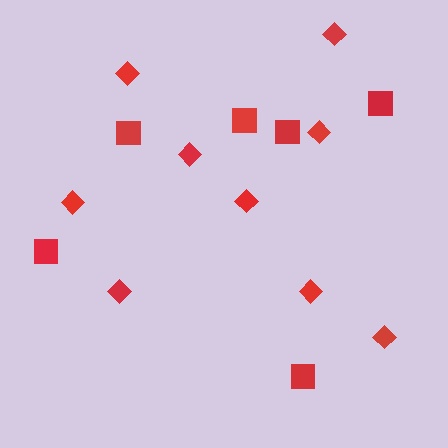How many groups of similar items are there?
There are 2 groups: one group of diamonds (9) and one group of squares (6).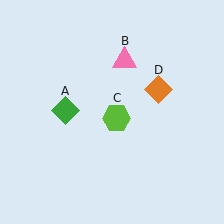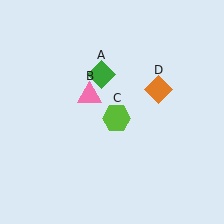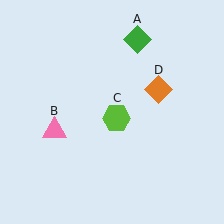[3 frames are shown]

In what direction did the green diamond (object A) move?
The green diamond (object A) moved up and to the right.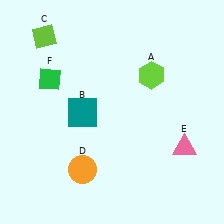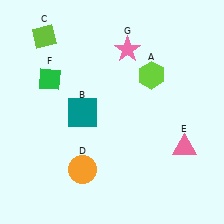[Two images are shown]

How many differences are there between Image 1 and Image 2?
There is 1 difference between the two images.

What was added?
A pink star (G) was added in Image 2.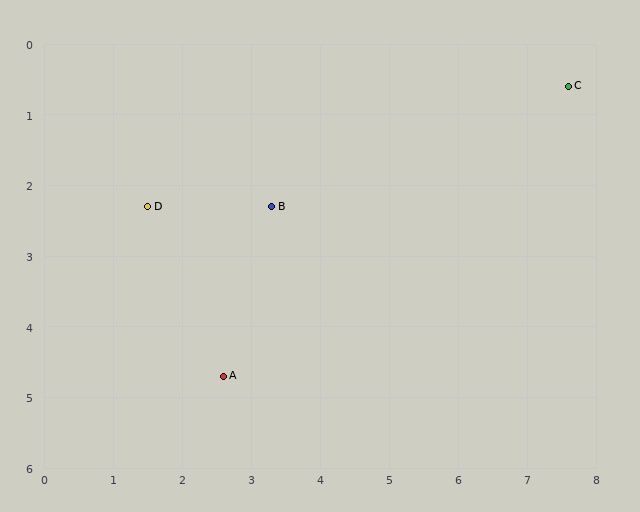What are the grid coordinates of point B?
Point B is at approximately (3.3, 2.3).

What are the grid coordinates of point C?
Point C is at approximately (7.6, 0.6).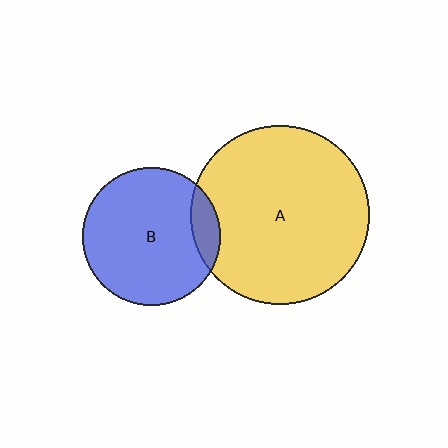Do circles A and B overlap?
Yes.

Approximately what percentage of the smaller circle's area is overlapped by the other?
Approximately 10%.